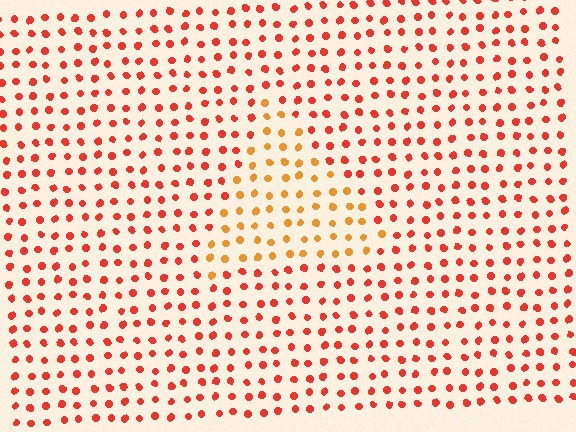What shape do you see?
I see a triangle.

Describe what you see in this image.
The image is filled with small red elements in a uniform arrangement. A triangle-shaped region is visible where the elements are tinted to a slightly different hue, forming a subtle color boundary.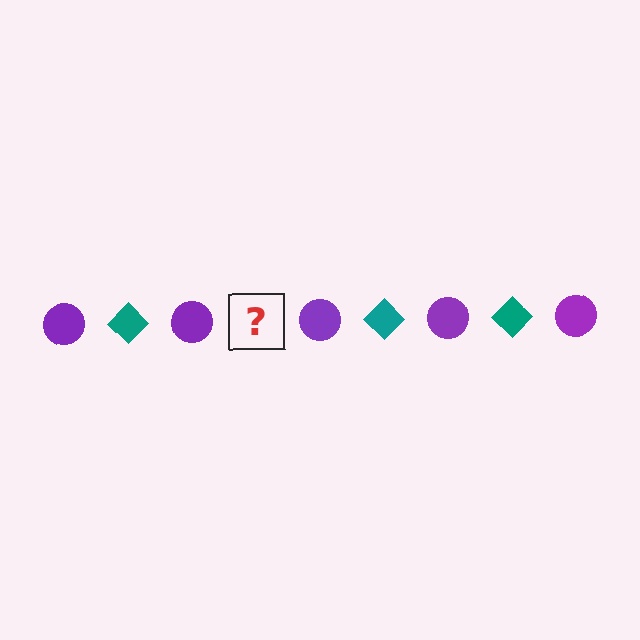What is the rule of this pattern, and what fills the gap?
The rule is that the pattern alternates between purple circle and teal diamond. The gap should be filled with a teal diamond.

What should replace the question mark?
The question mark should be replaced with a teal diamond.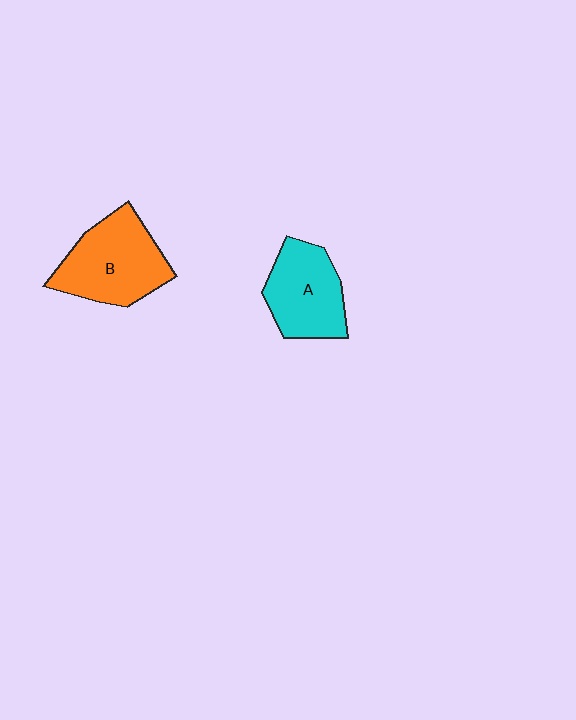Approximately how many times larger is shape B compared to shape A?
Approximately 1.2 times.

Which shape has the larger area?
Shape B (orange).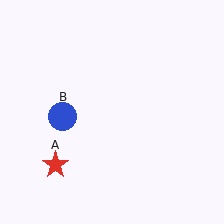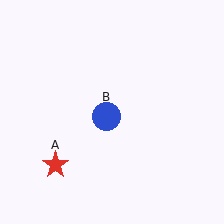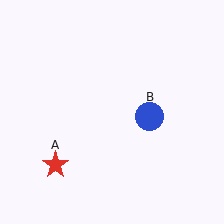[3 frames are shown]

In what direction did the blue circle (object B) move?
The blue circle (object B) moved right.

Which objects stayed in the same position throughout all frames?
Red star (object A) remained stationary.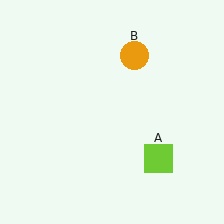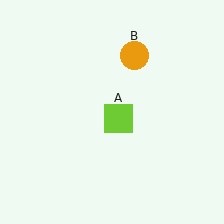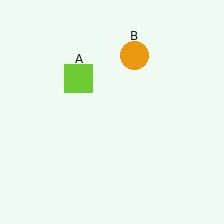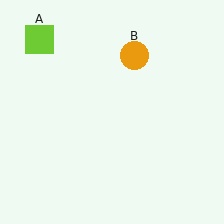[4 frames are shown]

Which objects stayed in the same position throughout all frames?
Orange circle (object B) remained stationary.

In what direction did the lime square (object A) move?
The lime square (object A) moved up and to the left.